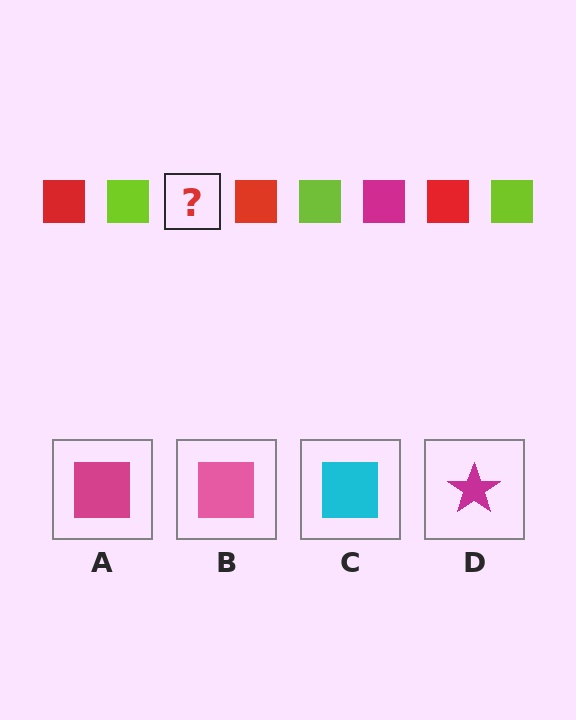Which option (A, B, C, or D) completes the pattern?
A.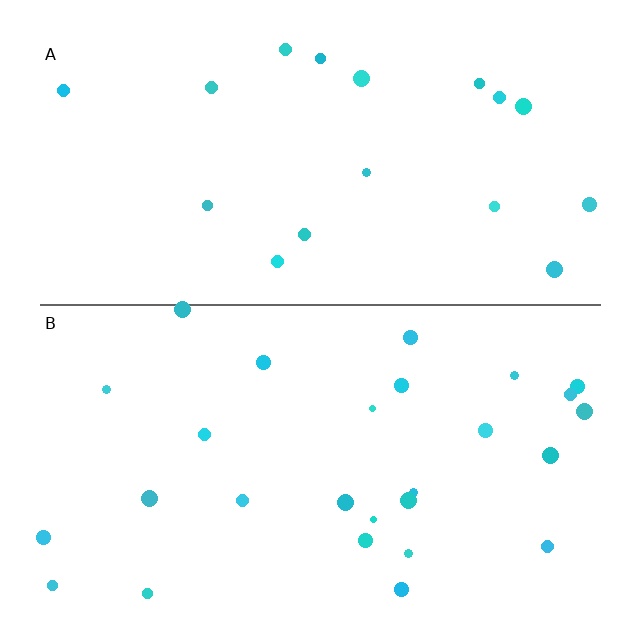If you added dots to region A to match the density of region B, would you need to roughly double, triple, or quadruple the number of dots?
Approximately double.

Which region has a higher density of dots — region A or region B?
B (the bottom).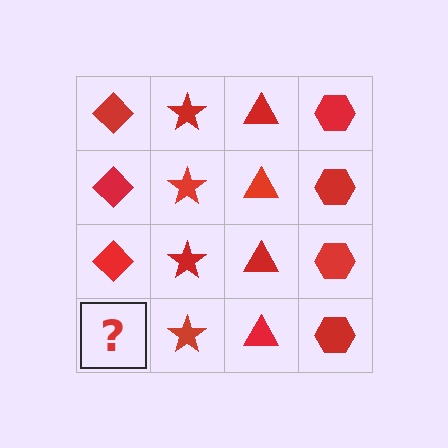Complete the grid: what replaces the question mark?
The question mark should be replaced with a red diamond.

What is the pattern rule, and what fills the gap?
The rule is that each column has a consistent shape. The gap should be filled with a red diamond.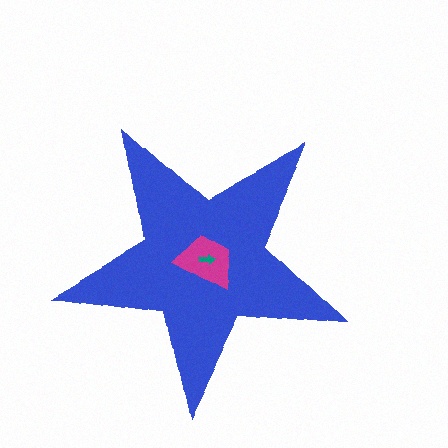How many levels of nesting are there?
3.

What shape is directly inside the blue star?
The magenta trapezoid.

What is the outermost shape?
The blue star.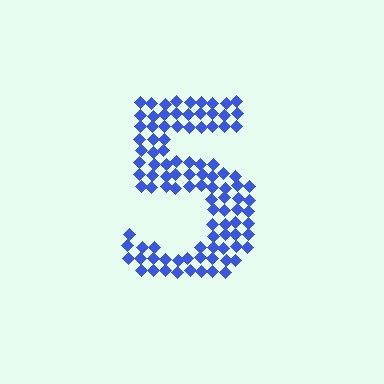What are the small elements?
The small elements are diamonds.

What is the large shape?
The large shape is the digit 5.